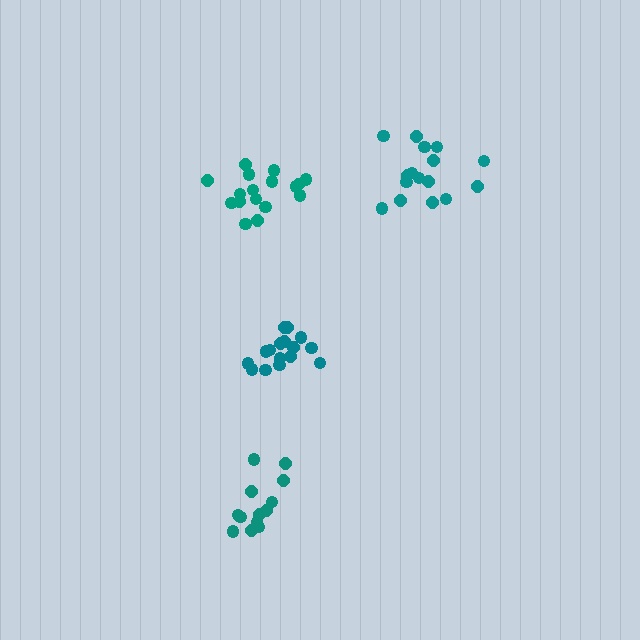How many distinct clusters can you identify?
There are 4 distinct clusters.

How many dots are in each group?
Group 1: 17 dots, Group 2: 16 dots, Group 3: 16 dots, Group 4: 14 dots (63 total).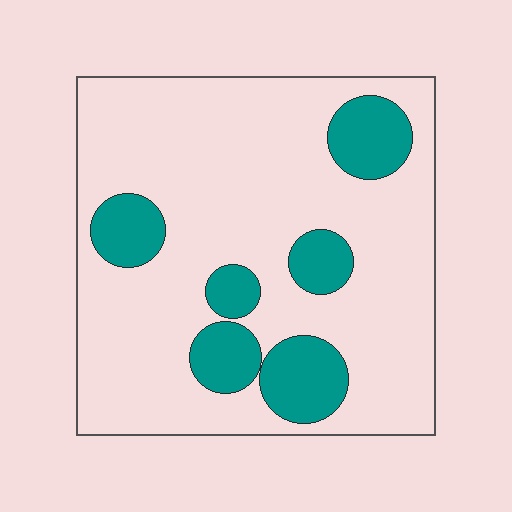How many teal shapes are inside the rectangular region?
6.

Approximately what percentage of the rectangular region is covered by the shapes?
Approximately 20%.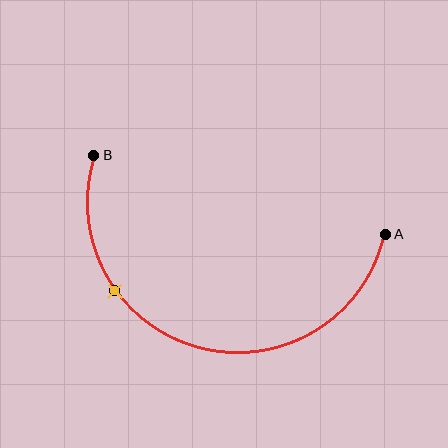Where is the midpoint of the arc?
The arc midpoint is the point on the curve farthest from the straight line joining A and B. It sits below that line.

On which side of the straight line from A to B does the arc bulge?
The arc bulges below the straight line connecting A and B.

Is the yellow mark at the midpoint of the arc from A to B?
No. The yellow mark lies on the arc but is closer to endpoint B. The arc midpoint would be at the point on the curve equidistant along the arc from both A and B.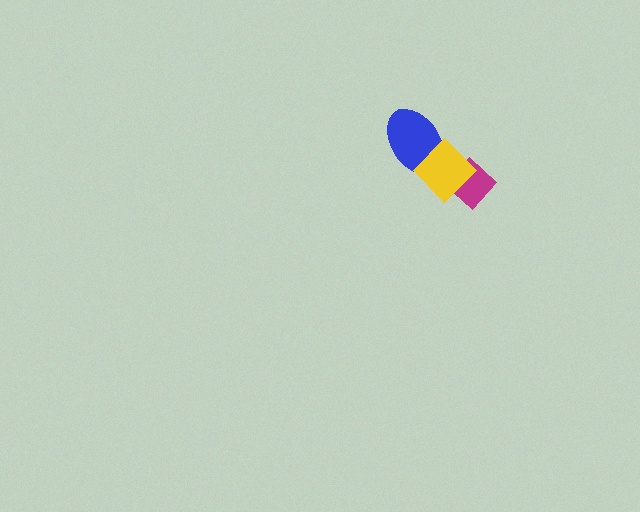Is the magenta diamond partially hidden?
Yes, it is partially covered by another shape.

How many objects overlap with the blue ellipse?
1 object overlaps with the blue ellipse.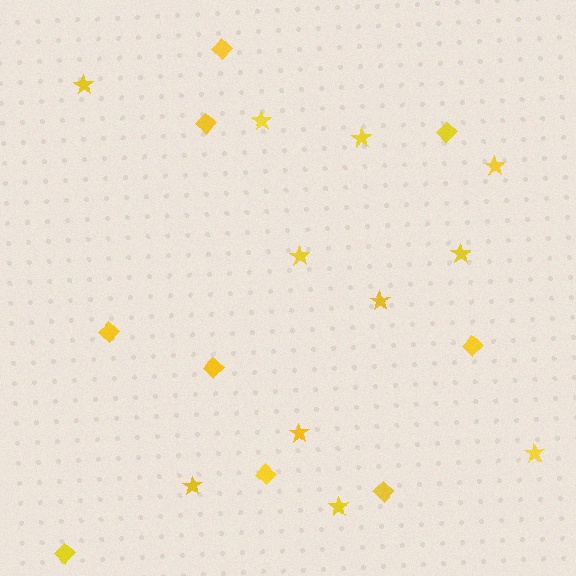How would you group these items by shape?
There are 2 groups: one group of diamonds (9) and one group of stars (11).